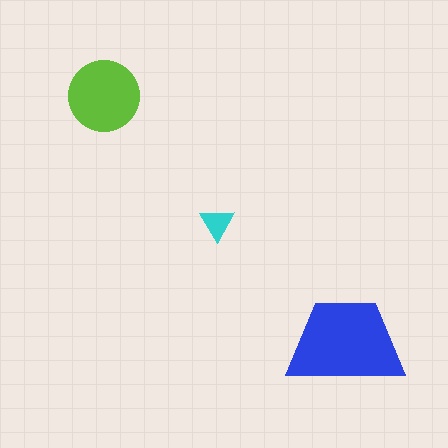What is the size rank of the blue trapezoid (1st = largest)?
1st.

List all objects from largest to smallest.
The blue trapezoid, the lime circle, the cyan triangle.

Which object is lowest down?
The blue trapezoid is bottommost.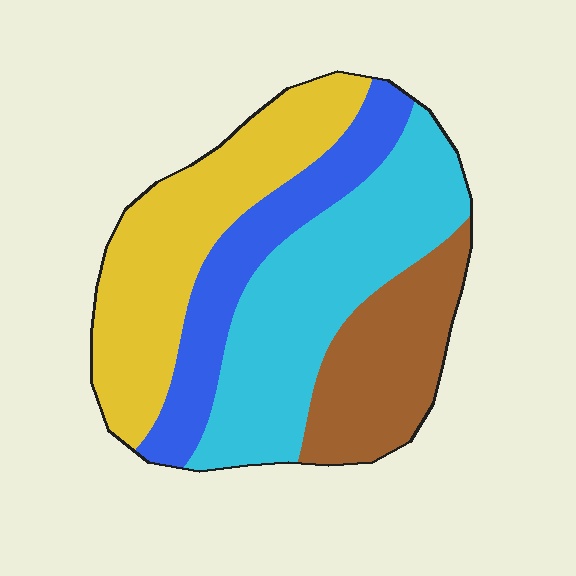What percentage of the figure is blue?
Blue covers about 20% of the figure.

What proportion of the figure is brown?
Brown covers about 20% of the figure.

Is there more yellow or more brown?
Yellow.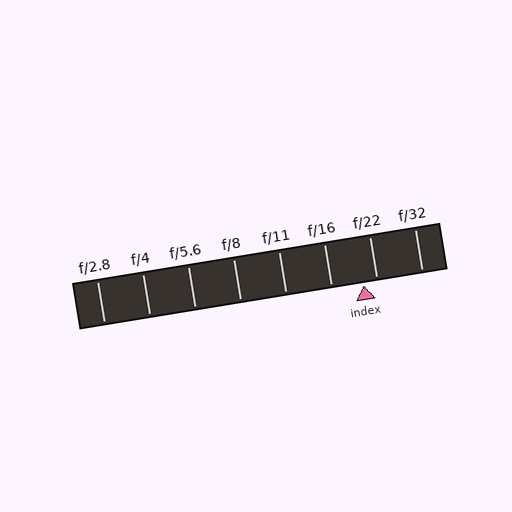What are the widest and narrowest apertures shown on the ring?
The widest aperture shown is f/2.8 and the narrowest is f/32.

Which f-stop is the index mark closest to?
The index mark is closest to f/22.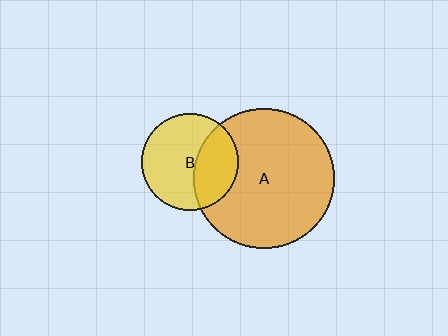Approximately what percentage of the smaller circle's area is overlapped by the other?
Approximately 35%.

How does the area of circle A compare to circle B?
Approximately 2.1 times.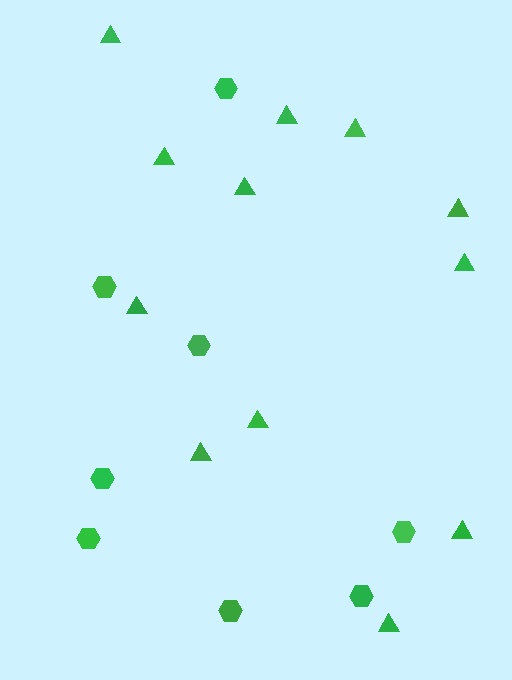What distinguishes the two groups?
There are 2 groups: one group of hexagons (8) and one group of triangles (12).